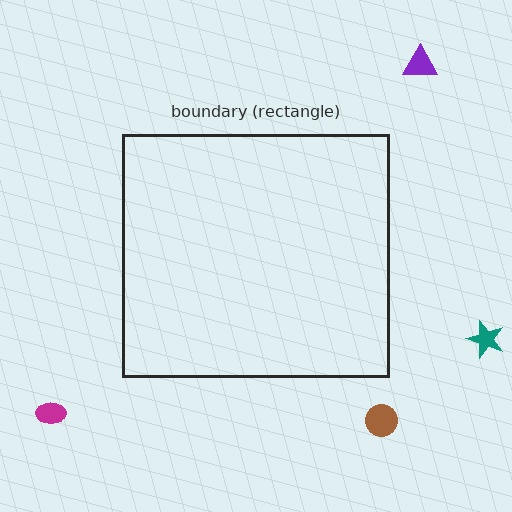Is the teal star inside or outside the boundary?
Outside.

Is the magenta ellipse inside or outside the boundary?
Outside.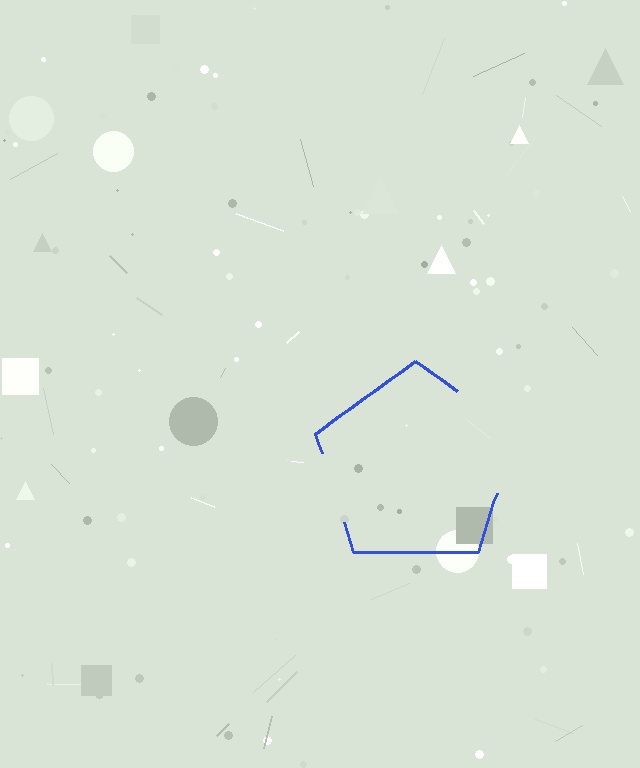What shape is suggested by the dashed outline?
The dashed outline suggests a pentagon.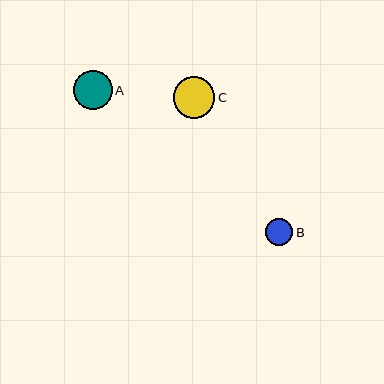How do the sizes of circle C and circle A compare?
Circle C and circle A are approximately the same size.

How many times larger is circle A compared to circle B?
Circle A is approximately 1.4 times the size of circle B.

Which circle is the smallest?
Circle B is the smallest with a size of approximately 27 pixels.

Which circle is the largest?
Circle C is the largest with a size of approximately 42 pixels.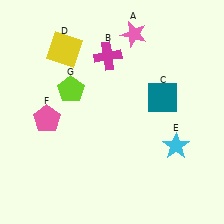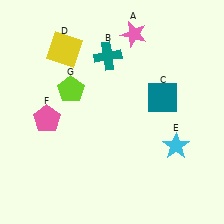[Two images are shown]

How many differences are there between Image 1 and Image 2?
There is 1 difference between the two images.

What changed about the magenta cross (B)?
In Image 1, B is magenta. In Image 2, it changed to teal.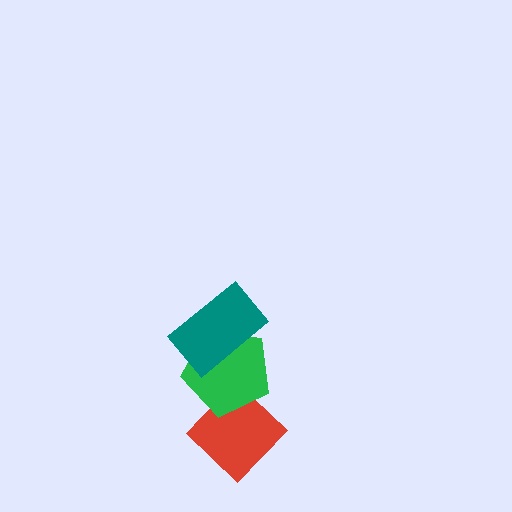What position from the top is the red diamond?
The red diamond is 3rd from the top.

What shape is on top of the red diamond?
The green pentagon is on top of the red diamond.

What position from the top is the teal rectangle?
The teal rectangle is 1st from the top.